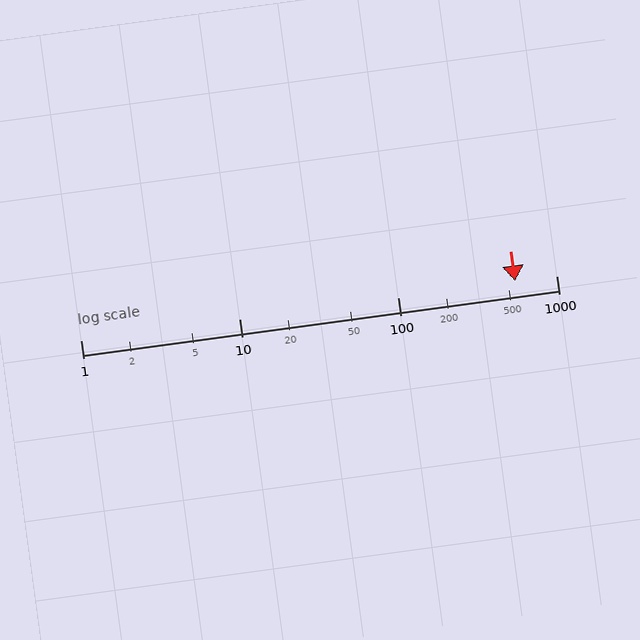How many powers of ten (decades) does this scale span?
The scale spans 3 decades, from 1 to 1000.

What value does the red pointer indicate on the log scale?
The pointer indicates approximately 550.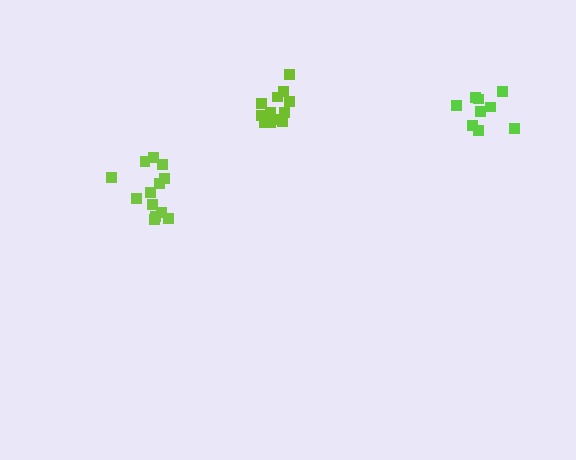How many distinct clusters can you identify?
There are 3 distinct clusters.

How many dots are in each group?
Group 1: 13 dots, Group 2: 9 dots, Group 3: 13 dots (35 total).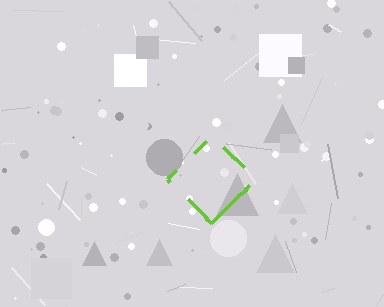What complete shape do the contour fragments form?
The contour fragments form a diamond.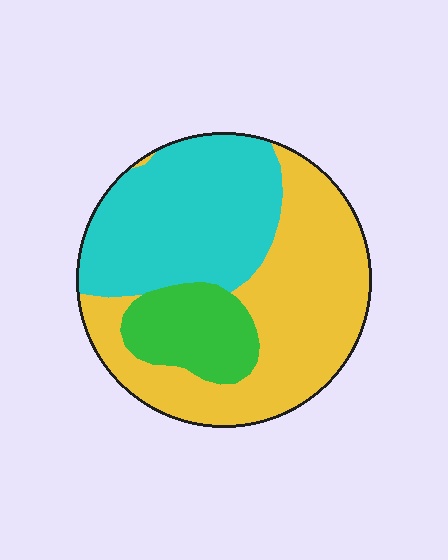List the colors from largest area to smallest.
From largest to smallest: yellow, cyan, green.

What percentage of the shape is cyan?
Cyan covers about 40% of the shape.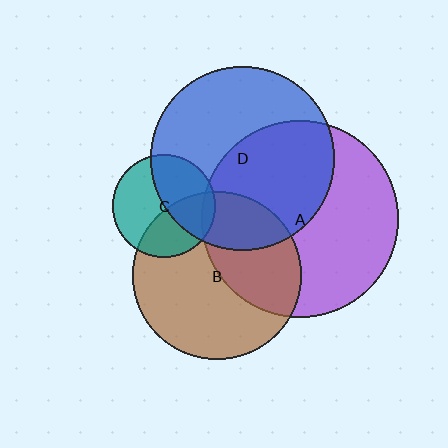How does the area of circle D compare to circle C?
Approximately 3.2 times.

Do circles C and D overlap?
Yes.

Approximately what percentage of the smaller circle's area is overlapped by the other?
Approximately 45%.